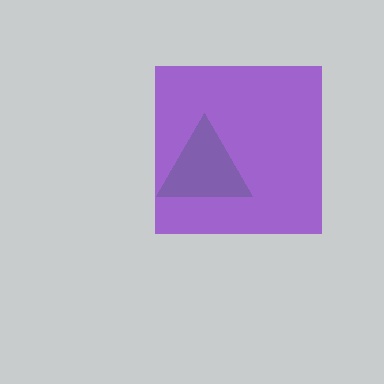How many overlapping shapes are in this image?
There are 2 overlapping shapes in the image.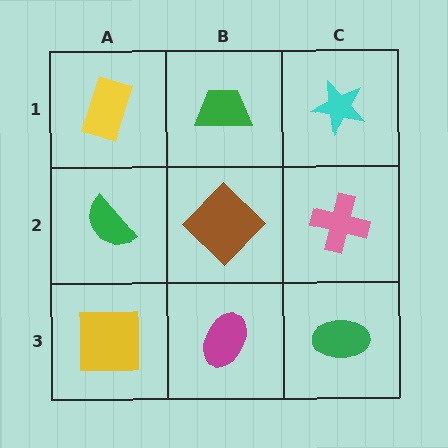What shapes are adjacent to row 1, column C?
A pink cross (row 2, column C), a green trapezoid (row 1, column B).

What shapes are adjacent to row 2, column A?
A yellow rectangle (row 1, column A), a yellow square (row 3, column A), a brown diamond (row 2, column B).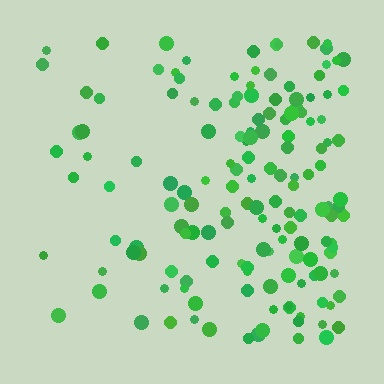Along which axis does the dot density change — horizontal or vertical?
Horizontal.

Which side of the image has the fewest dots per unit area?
The left.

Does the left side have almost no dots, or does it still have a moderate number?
Still a moderate number, just noticeably fewer than the right.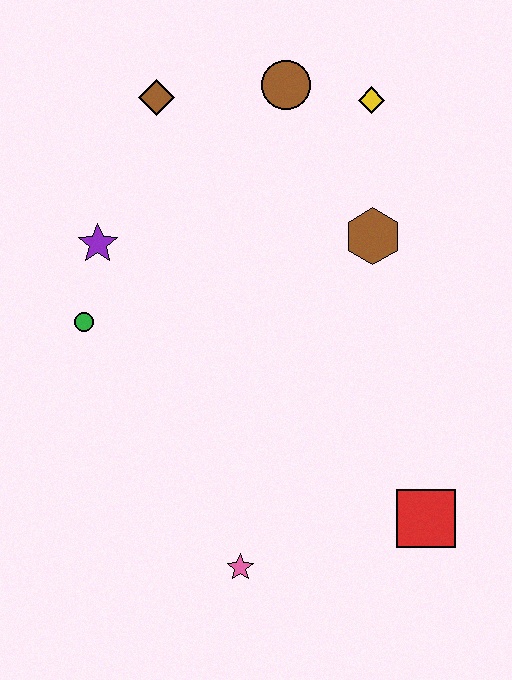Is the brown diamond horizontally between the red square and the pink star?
No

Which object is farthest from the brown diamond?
The red square is farthest from the brown diamond.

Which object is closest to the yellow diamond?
The brown circle is closest to the yellow diamond.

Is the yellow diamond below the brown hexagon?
No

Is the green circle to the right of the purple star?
No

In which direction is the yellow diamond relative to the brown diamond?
The yellow diamond is to the right of the brown diamond.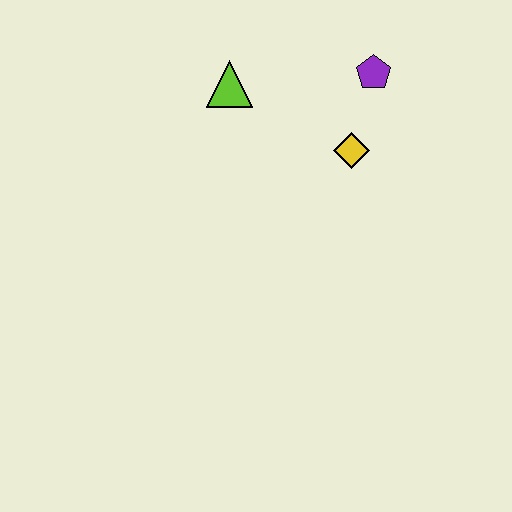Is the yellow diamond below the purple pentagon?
Yes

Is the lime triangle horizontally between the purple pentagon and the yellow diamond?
No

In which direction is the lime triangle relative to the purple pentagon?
The lime triangle is to the left of the purple pentagon.